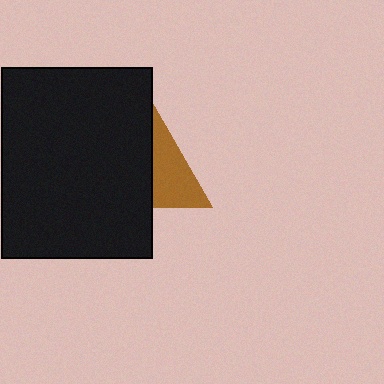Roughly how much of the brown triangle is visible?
A small part of it is visible (roughly 40%).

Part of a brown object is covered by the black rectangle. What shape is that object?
It is a triangle.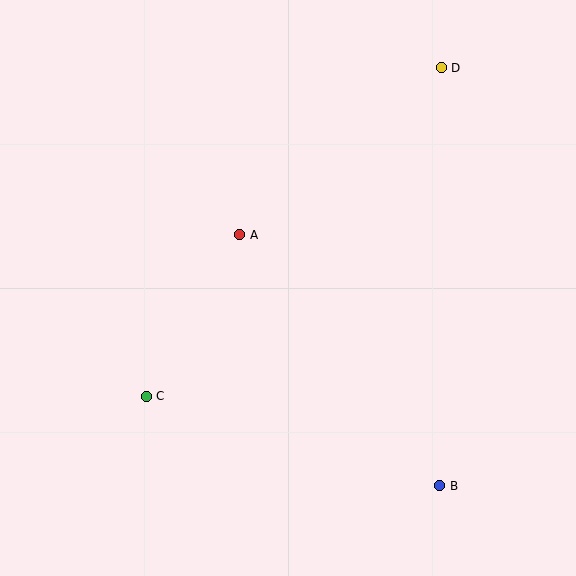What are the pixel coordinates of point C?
Point C is at (146, 396).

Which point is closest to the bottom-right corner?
Point B is closest to the bottom-right corner.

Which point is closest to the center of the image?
Point A at (239, 235) is closest to the center.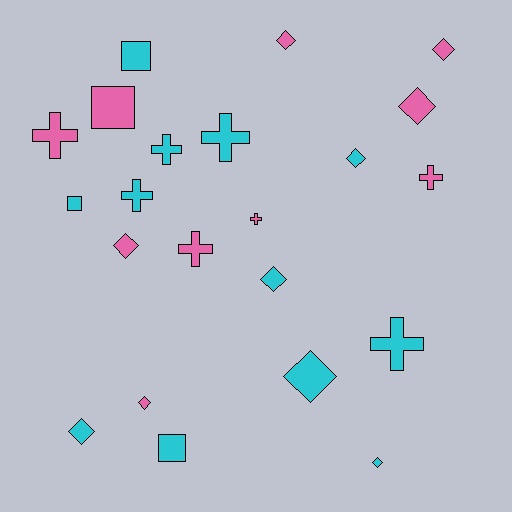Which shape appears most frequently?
Diamond, with 10 objects.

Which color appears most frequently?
Cyan, with 12 objects.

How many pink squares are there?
There is 1 pink square.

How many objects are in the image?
There are 22 objects.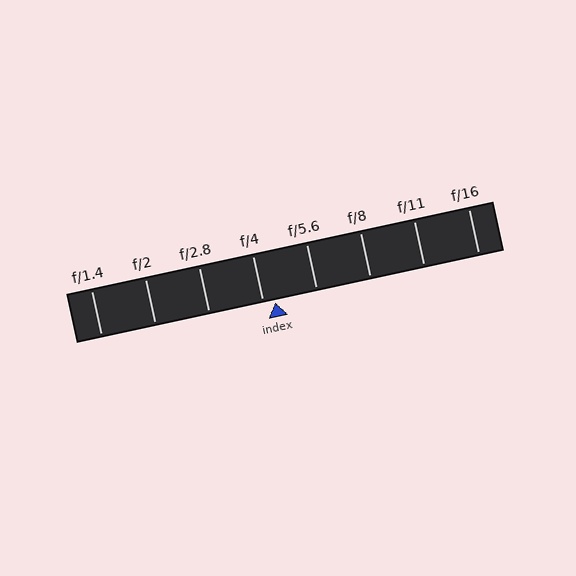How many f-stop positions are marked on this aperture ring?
There are 8 f-stop positions marked.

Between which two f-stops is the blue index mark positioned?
The index mark is between f/4 and f/5.6.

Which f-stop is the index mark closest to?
The index mark is closest to f/4.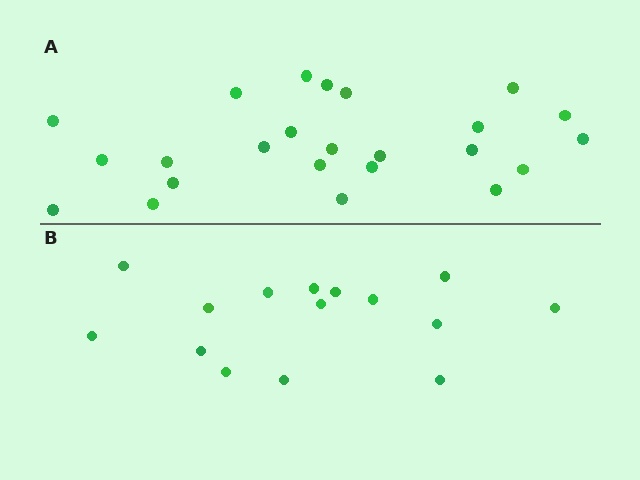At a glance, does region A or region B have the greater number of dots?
Region A (the top region) has more dots.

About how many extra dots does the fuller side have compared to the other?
Region A has roughly 8 or so more dots than region B.